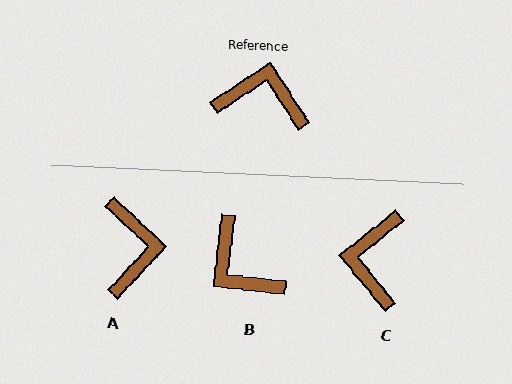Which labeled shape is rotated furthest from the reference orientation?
B, about 140 degrees away.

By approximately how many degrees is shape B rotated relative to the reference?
Approximately 140 degrees counter-clockwise.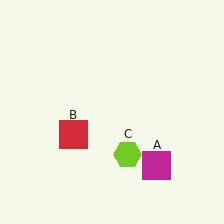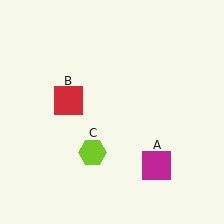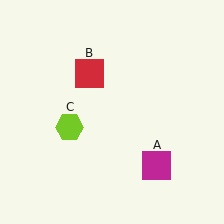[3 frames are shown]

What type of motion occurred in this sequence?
The red square (object B), lime hexagon (object C) rotated clockwise around the center of the scene.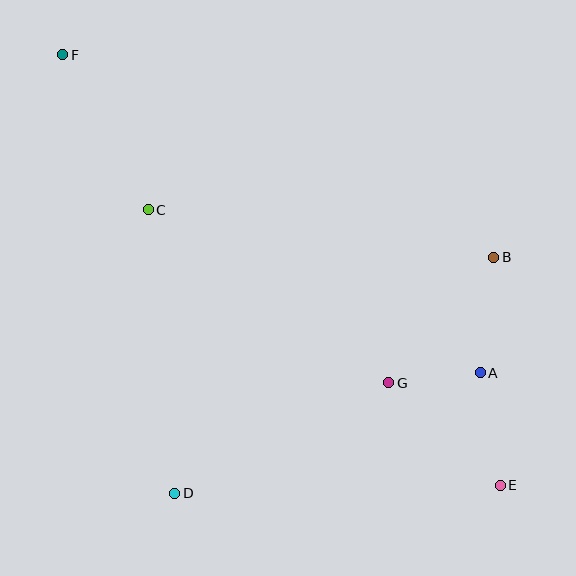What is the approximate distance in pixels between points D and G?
The distance between D and G is approximately 241 pixels.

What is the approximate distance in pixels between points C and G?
The distance between C and G is approximately 296 pixels.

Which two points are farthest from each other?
Points E and F are farthest from each other.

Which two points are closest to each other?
Points A and G are closest to each other.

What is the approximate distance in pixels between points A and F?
The distance between A and F is approximately 525 pixels.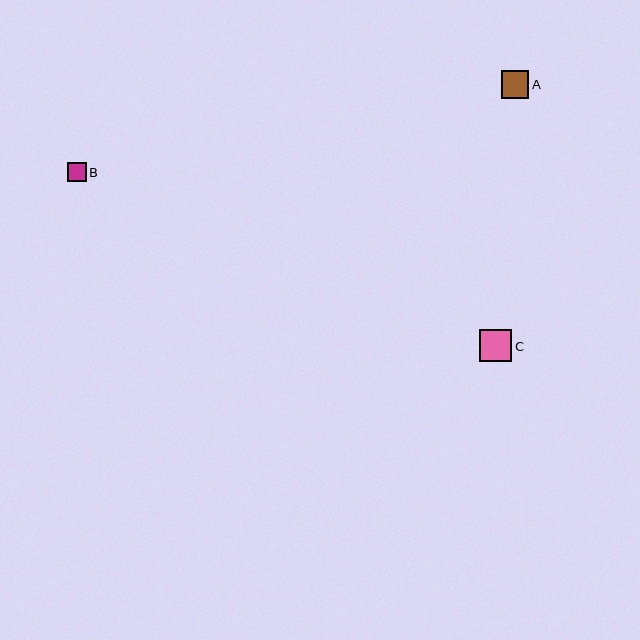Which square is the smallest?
Square B is the smallest with a size of approximately 19 pixels.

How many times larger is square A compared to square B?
Square A is approximately 1.5 times the size of square B.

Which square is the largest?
Square C is the largest with a size of approximately 32 pixels.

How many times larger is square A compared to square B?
Square A is approximately 1.5 times the size of square B.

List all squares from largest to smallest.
From largest to smallest: C, A, B.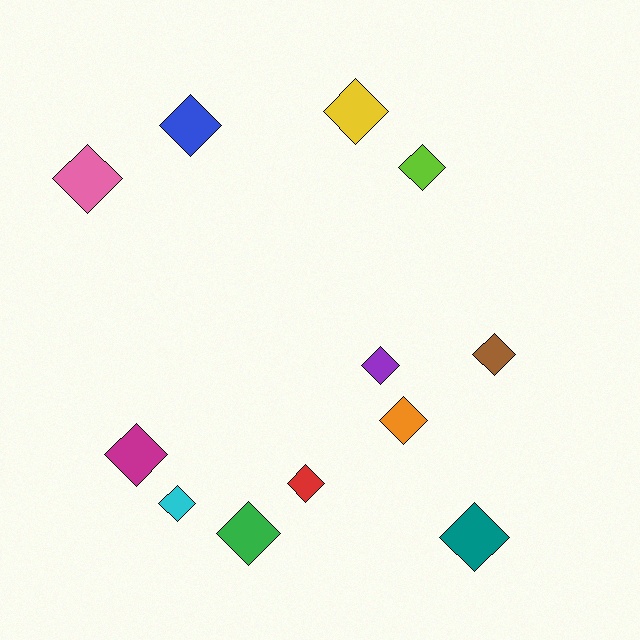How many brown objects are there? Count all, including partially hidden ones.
There is 1 brown object.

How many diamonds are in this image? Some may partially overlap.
There are 12 diamonds.